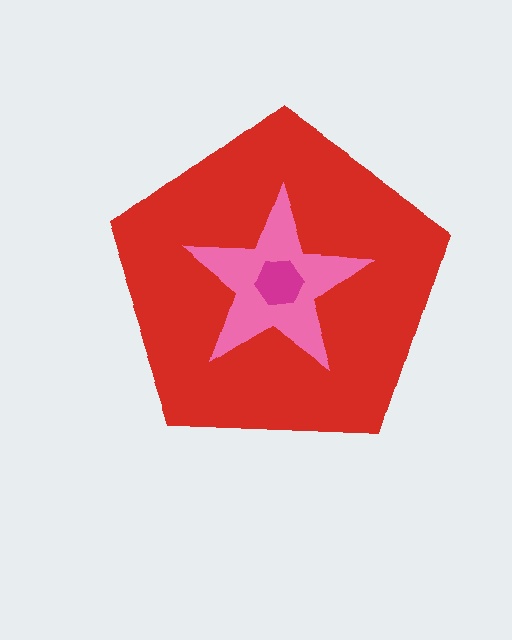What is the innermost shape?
The magenta hexagon.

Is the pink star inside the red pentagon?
Yes.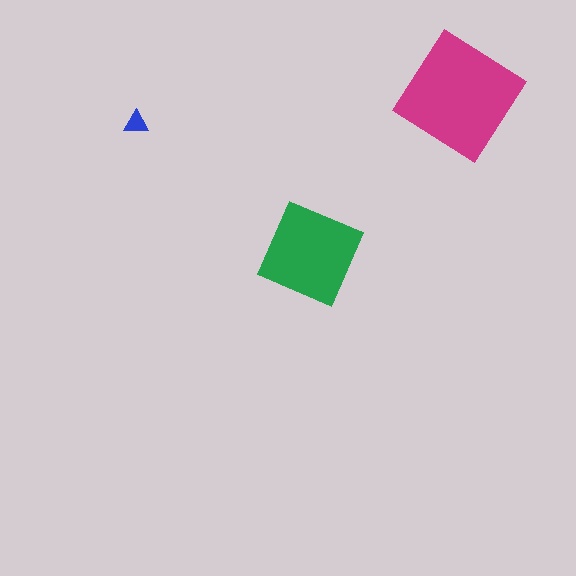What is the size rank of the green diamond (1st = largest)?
2nd.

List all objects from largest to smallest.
The magenta diamond, the green diamond, the blue triangle.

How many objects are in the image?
There are 3 objects in the image.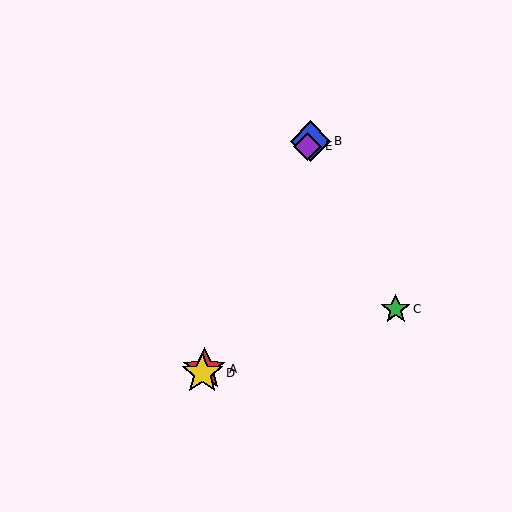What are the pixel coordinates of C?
Object C is at (396, 309).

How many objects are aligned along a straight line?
4 objects (A, B, D, E) are aligned along a straight line.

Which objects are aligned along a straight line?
Objects A, B, D, E are aligned along a straight line.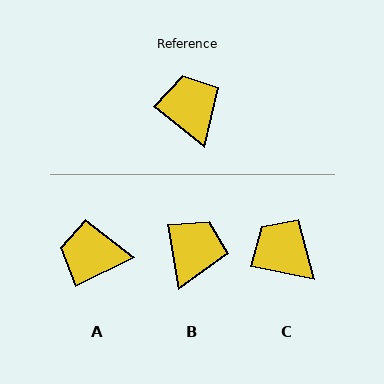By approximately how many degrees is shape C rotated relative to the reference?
Approximately 28 degrees counter-clockwise.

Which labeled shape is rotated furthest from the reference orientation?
A, about 66 degrees away.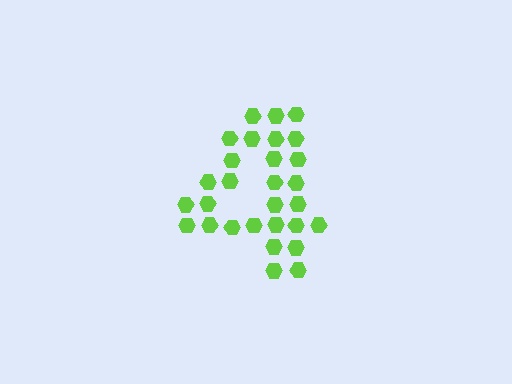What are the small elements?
The small elements are hexagons.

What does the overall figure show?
The overall figure shows the digit 4.